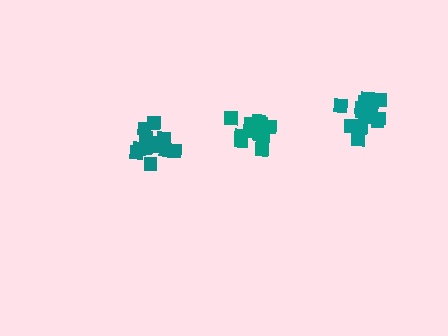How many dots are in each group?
Group 1: 13 dots, Group 2: 14 dots, Group 3: 16 dots (43 total).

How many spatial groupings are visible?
There are 3 spatial groupings.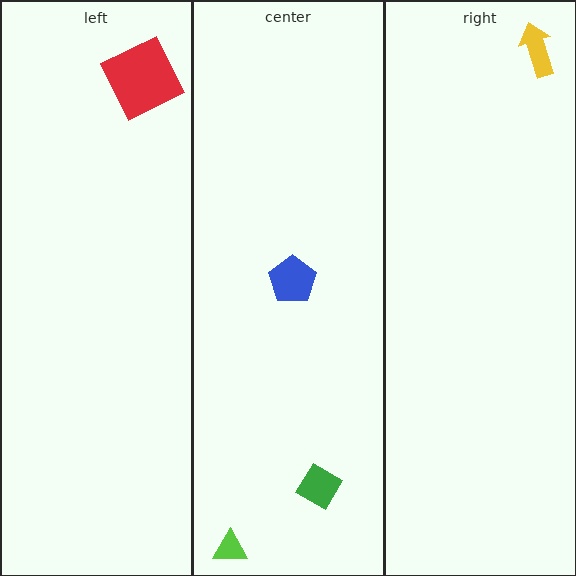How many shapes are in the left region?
1.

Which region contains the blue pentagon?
The center region.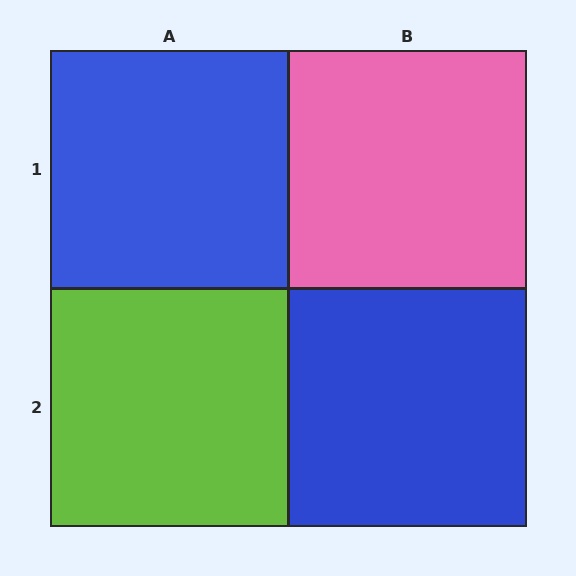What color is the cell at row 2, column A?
Lime.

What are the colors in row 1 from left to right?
Blue, pink.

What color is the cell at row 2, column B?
Blue.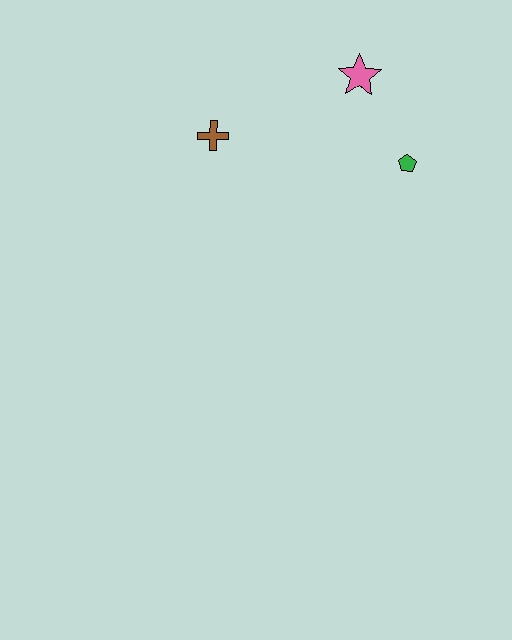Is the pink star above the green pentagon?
Yes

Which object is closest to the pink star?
The green pentagon is closest to the pink star.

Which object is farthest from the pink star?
The brown cross is farthest from the pink star.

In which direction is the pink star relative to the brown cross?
The pink star is to the right of the brown cross.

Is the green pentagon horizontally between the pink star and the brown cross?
No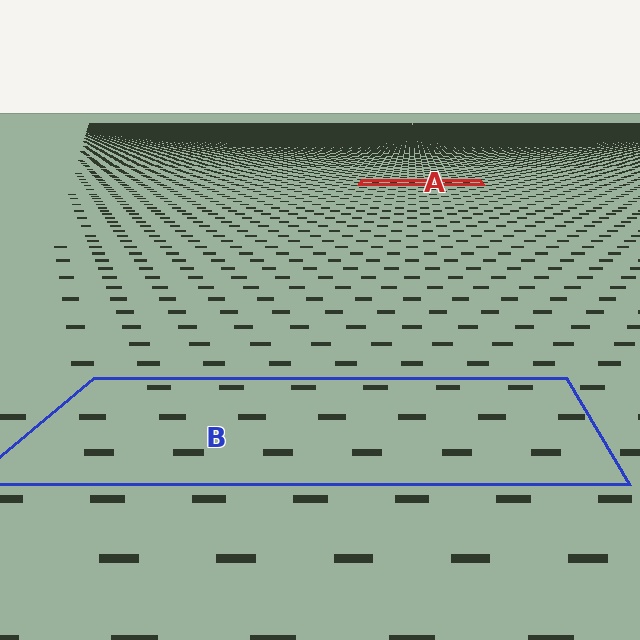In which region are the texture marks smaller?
The texture marks are smaller in region A, because it is farther away.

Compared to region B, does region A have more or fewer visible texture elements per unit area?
Region A has more texture elements per unit area — they are packed more densely because it is farther away.